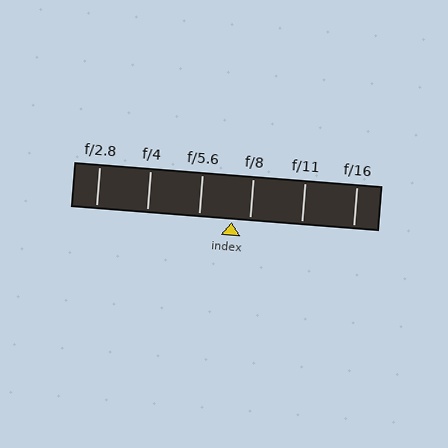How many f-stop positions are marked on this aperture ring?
There are 6 f-stop positions marked.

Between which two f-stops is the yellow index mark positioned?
The index mark is between f/5.6 and f/8.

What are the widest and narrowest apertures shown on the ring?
The widest aperture shown is f/2.8 and the narrowest is f/16.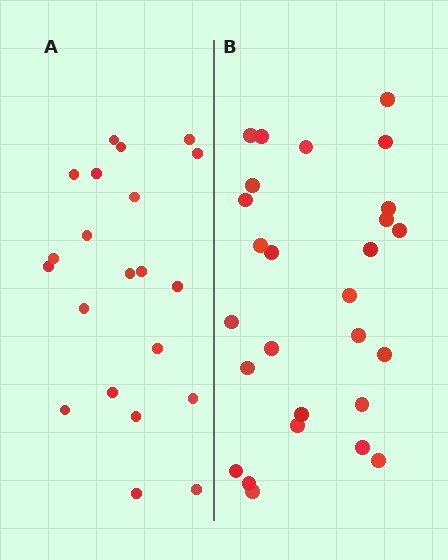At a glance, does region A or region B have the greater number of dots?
Region B (the right region) has more dots.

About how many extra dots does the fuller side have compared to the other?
Region B has about 6 more dots than region A.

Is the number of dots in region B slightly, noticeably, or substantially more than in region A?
Region B has noticeably more, but not dramatically so. The ratio is roughly 1.3 to 1.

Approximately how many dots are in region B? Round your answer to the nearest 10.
About 30 dots. (The exact count is 27, which rounds to 30.)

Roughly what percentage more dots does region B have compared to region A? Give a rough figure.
About 30% more.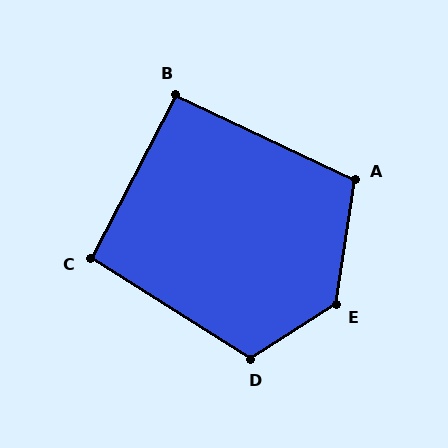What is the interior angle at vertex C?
Approximately 95 degrees (approximately right).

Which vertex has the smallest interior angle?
B, at approximately 92 degrees.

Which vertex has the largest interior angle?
E, at approximately 131 degrees.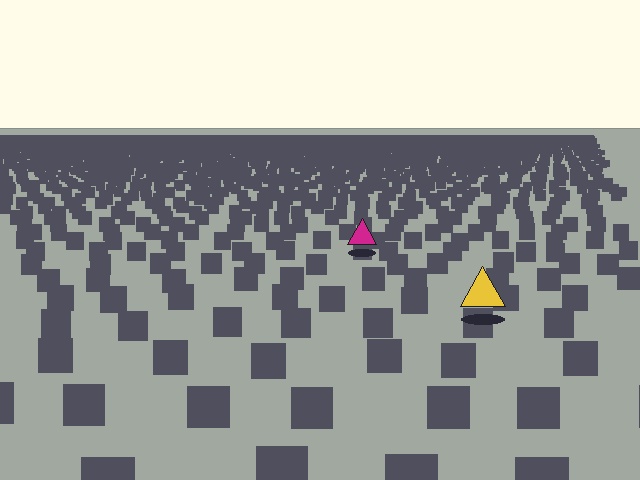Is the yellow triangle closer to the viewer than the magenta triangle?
Yes. The yellow triangle is closer — you can tell from the texture gradient: the ground texture is coarser near it.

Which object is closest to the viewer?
The yellow triangle is closest. The texture marks near it are larger and more spread out.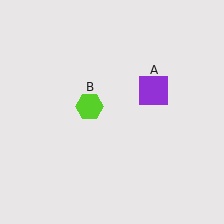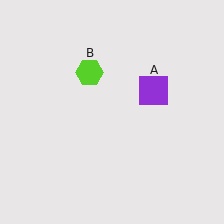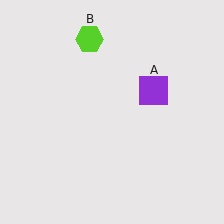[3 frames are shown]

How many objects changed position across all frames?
1 object changed position: lime hexagon (object B).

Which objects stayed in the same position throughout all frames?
Purple square (object A) remained stationary.